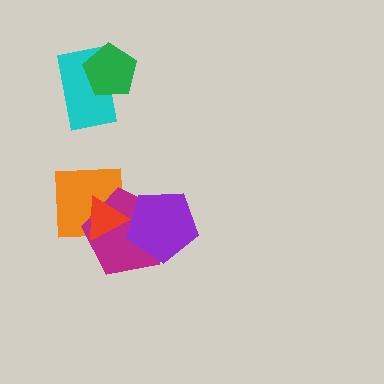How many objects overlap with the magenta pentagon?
3 objects overlap with the magenta pentagon.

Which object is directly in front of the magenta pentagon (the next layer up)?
The red triangle is directly in front of the magenta pentagon.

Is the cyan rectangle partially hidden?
Yes, it is partially covered by another shape.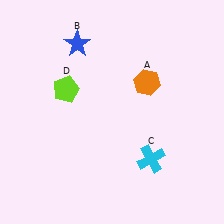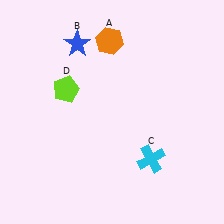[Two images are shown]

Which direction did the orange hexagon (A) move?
The orange hexagon (A) moved up.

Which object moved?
The orange hexagon (A) moved up.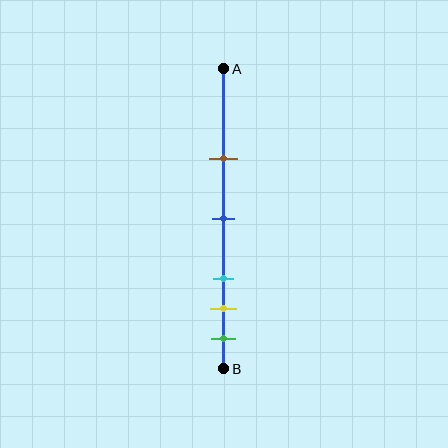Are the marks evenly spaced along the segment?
No, the marks are not evenly spaced.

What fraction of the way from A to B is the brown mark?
The brown mark is approximately 30% (0.3) of the way from A to B.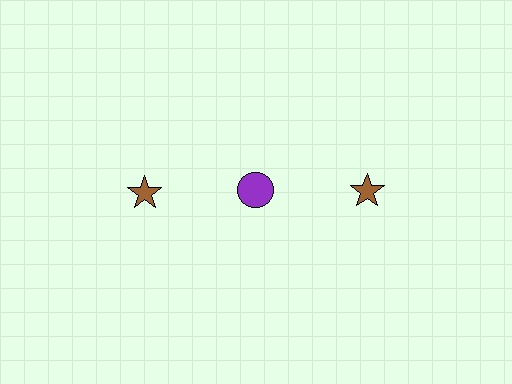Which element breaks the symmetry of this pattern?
The purple circle in the top row, second from left column breaks the symmetry. All other shapes are brown stars.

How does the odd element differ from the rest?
It differs in both color (purple instead of brown) and shape (circle instead of star).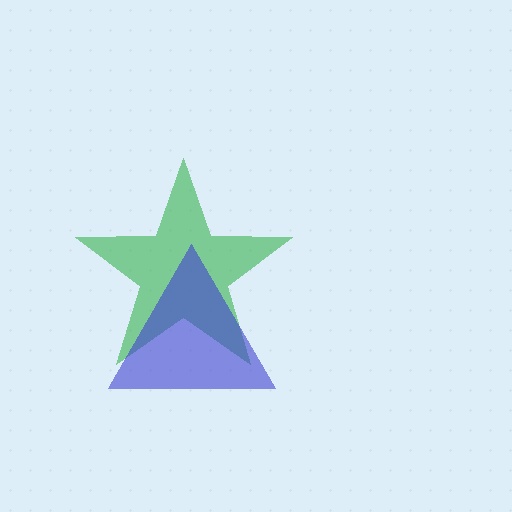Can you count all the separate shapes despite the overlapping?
Yes, there are 2 separate shapes.